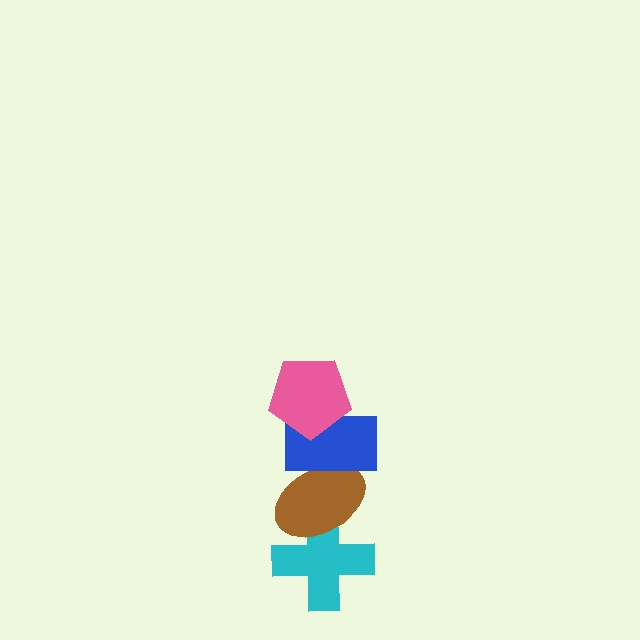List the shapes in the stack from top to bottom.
From top to bottom: the pink pentagon, the blue rectangle, the brown ellipse, the cyan cross.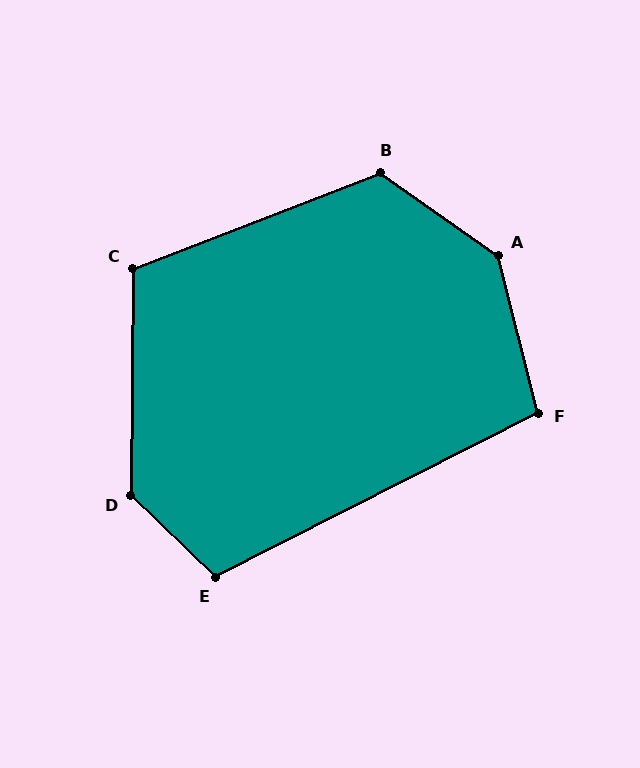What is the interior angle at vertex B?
Approximately 124 degrees (obtuse).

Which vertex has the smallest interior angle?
F, at approximately 103 degrees.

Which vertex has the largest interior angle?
A, at approximately 139 degrees.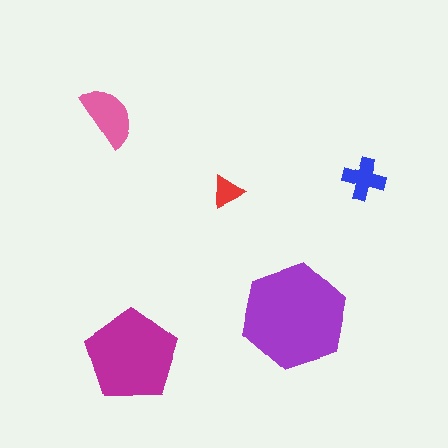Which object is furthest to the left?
The pink semicircle is leftmost.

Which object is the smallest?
The red triangle.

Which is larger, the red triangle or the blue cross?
The blue cross.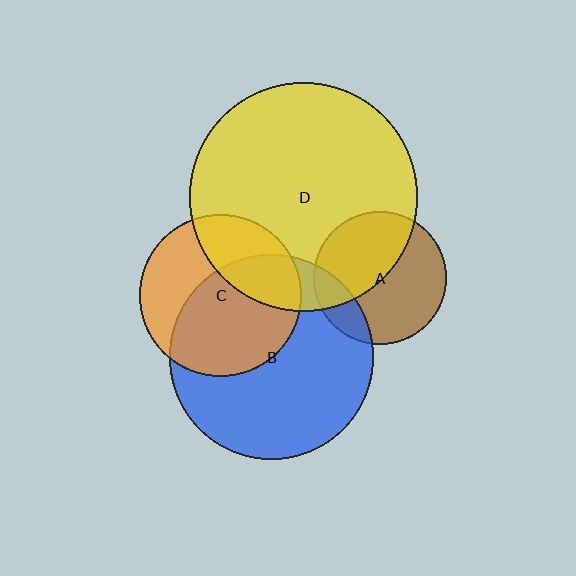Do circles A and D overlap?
Yes.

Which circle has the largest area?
Circle D (yellow).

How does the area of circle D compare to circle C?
Approximately 2.0 times.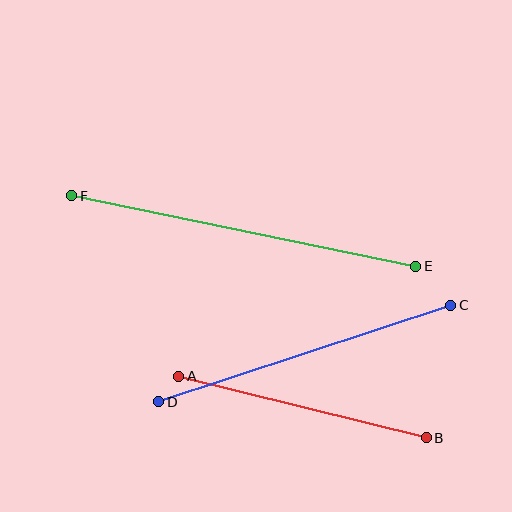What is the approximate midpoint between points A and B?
The midpoint is at approximately (303, 407) pixels.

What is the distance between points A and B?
The distance is approximately 255 pixels.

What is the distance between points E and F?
The distance is approximately 351 pixels.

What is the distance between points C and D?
The distance is approximately 308 pixels.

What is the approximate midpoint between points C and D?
The midpoint is at approximately (305, 354) pixels.